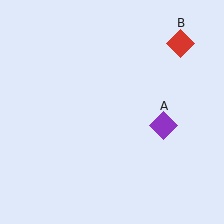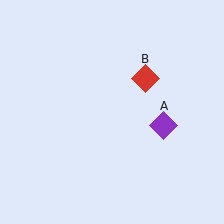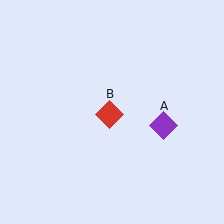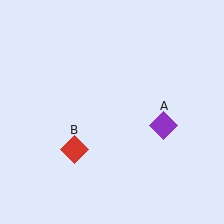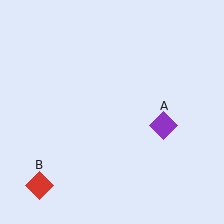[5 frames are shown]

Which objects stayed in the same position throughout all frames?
Purple diamond (object A) remained stationary.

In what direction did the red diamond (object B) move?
The red diamond (object B) moved down and to the left.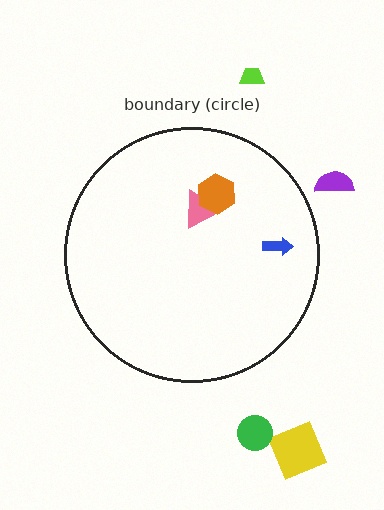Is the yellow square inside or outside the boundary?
Outside.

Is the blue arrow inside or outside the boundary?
Inside.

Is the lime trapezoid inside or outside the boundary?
Outside.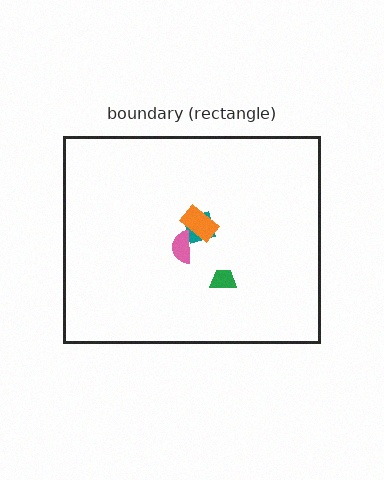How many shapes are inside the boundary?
4 inside, 0 outside.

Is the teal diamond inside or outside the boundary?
Inside.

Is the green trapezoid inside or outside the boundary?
Inside.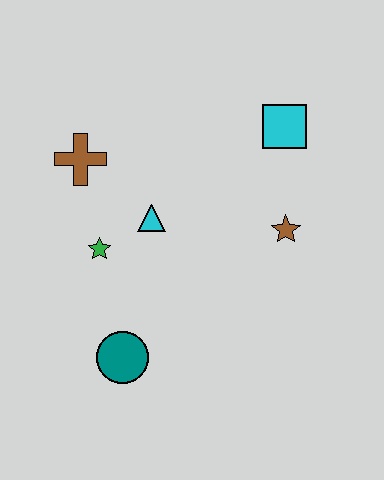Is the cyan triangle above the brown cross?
No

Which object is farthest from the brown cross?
The brown star is farthest from the brown cross.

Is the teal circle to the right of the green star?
Yes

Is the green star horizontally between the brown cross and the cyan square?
Yes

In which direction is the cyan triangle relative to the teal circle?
The cyan triangle is above the teal circle.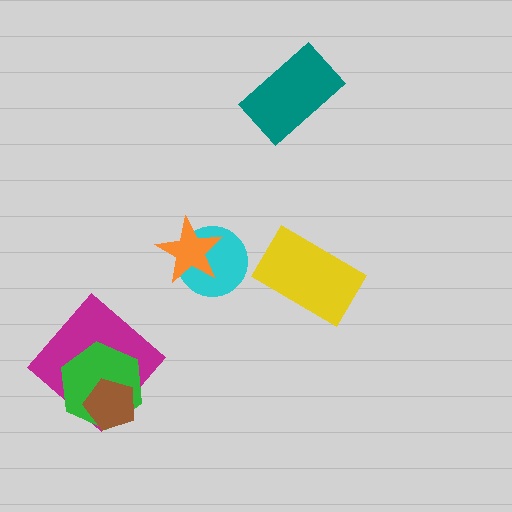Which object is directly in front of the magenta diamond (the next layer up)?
The green hexagon is directly in front of the magenta diamond.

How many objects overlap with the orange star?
1 object overlaps with the orange star.